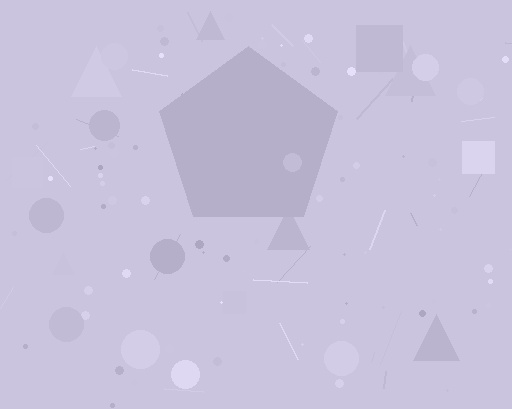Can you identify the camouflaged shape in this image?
The camouflaged shape is a pentagon.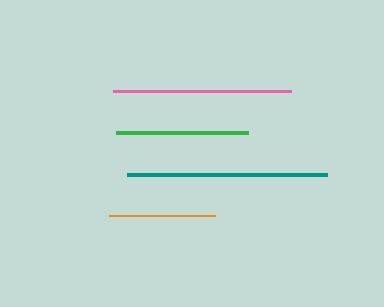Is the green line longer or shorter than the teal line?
The teal line is longer than the green line.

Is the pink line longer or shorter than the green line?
The pink line is longer than the green line.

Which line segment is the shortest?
The orange line is the shortest at approximately 106 pixels.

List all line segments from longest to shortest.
From longest to shortest: teal, pink, green, orange.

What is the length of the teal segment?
The teal segment is approximately 200 pixels long.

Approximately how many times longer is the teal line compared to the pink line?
The teal line is approximately 1.1 times the length of the pink line.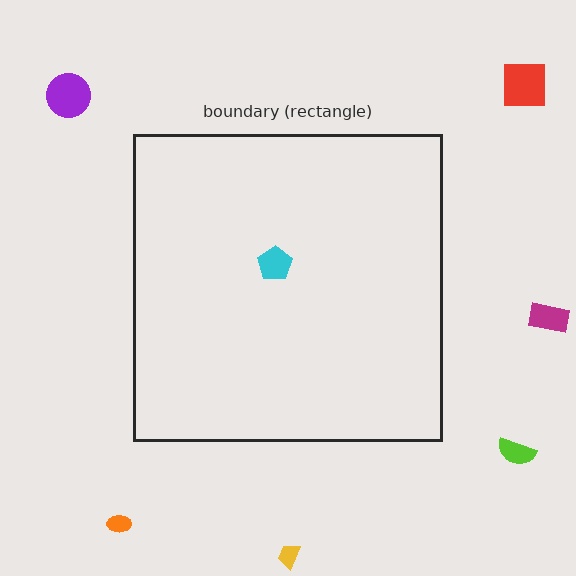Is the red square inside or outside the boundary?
Outside.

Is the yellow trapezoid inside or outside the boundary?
Outside.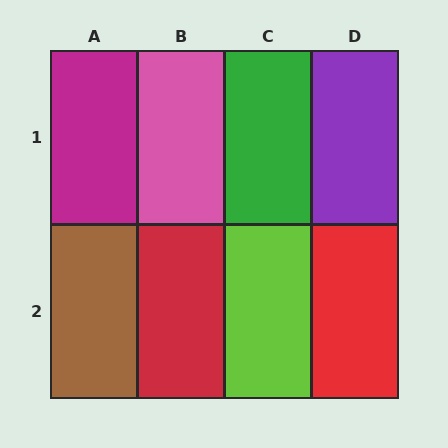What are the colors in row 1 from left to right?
Magenta, pink, green, purple.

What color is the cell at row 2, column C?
Lime.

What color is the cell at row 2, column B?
Red.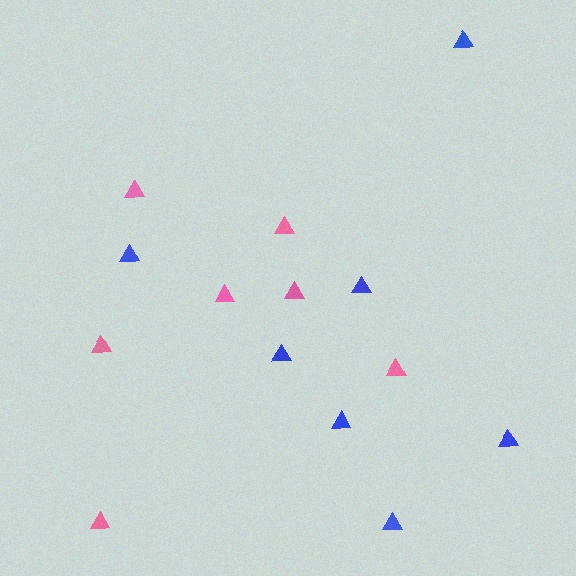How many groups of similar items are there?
There are 2 groups: one group of blue triangles (7) and one group of pink triangles (7).